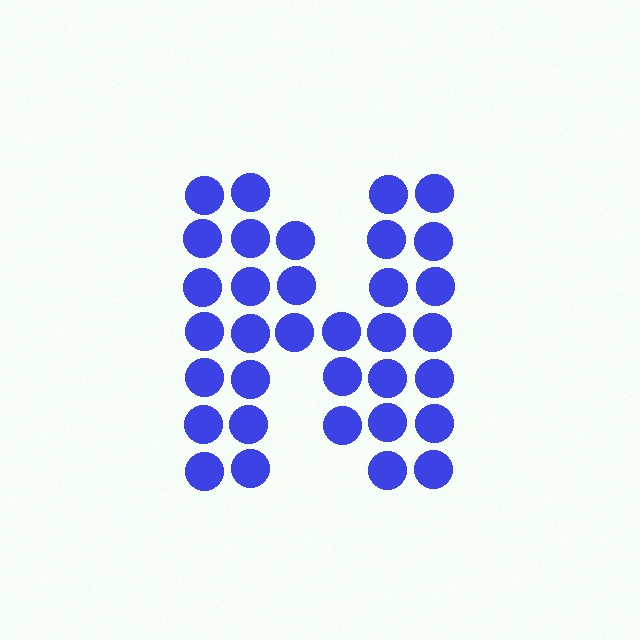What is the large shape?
The large shape is the letter N.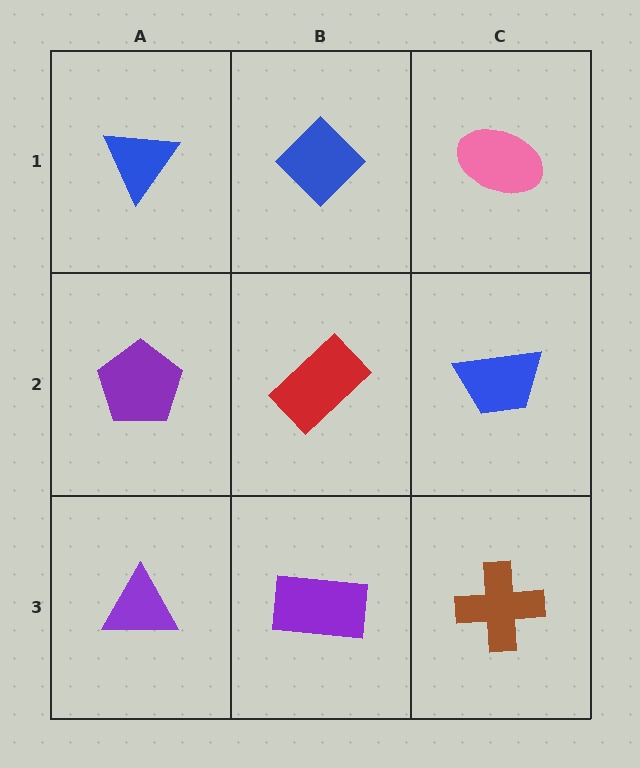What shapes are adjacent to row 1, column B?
A red rectangle (row 2, column B), a blue triangle (row 1, column A), a pink ellipse (row 1, column C).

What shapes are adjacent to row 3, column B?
A red rectangle (row 2, column B), a purple triangle (row 3, column A), a brown cross (row 3, column C).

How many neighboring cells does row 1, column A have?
2.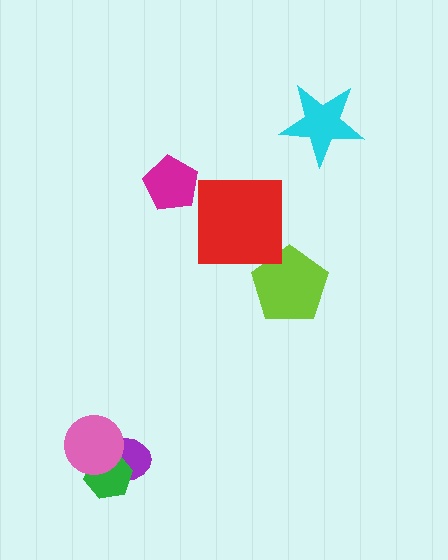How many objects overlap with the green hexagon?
2 objects overlap with the green hexagon.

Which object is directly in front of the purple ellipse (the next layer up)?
The green hexagon is directly in front of the purple ellipse.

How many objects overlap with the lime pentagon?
0 objects overlap with the lime pentagon.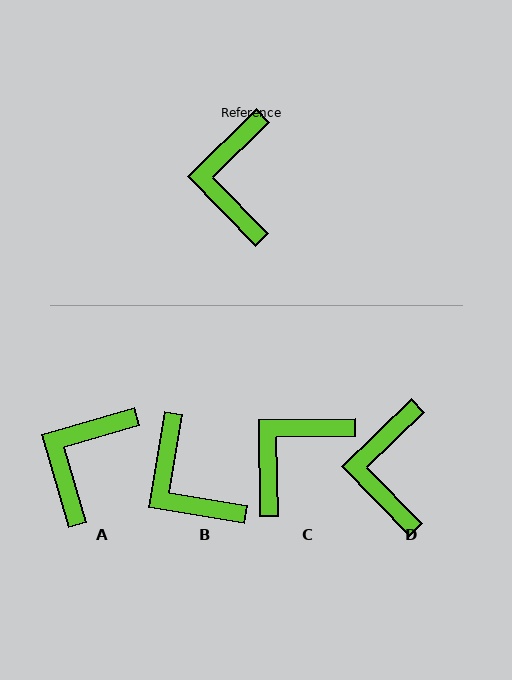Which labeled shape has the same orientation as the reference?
D.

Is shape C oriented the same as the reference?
No, it is off by about 43 degrees.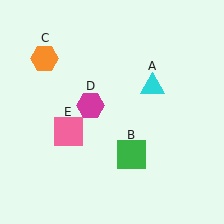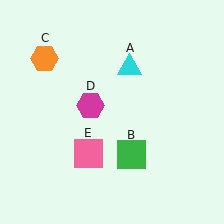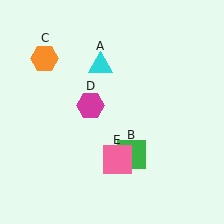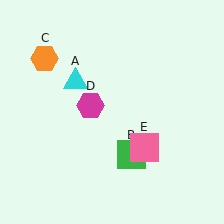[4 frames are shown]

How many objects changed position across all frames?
2 objects changed position: cyan triangle (object A), pink square (object E).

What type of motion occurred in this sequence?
The cyan triangle (object A), pink square (object E) rotated counterclockwise around the center of the scene.